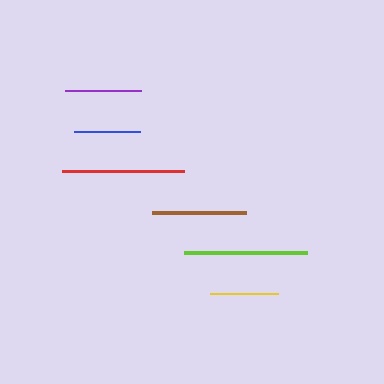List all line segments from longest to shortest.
From longest to shortest: lime, red, brown, purple, yellow, blue.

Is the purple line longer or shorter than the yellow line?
The purple line is longer than the yellow line.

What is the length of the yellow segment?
The yellow segment is approximately 68 pixels long.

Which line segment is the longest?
The lime line is the longest at approximately 122 pixels.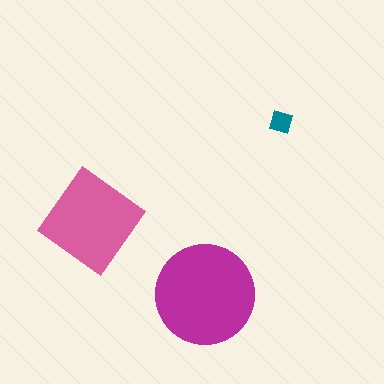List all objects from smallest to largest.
The teal diamond, the pink diamond, the magenta circle.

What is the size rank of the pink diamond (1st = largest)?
2nd.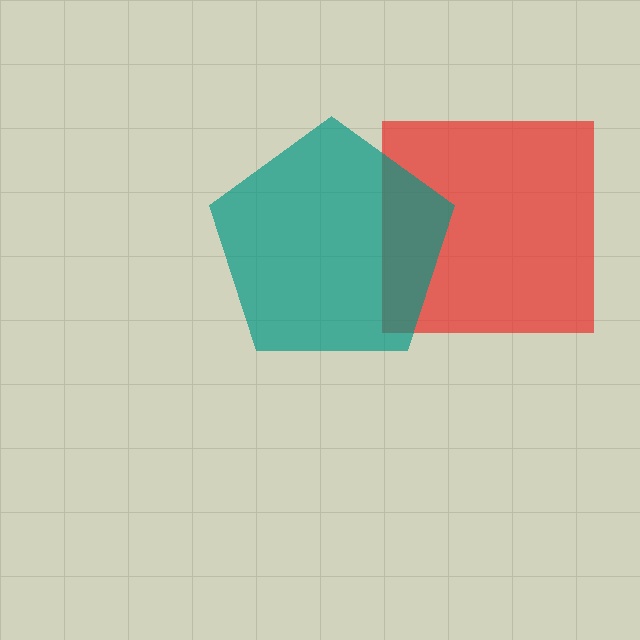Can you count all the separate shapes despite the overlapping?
Yes, there are 2 separate shapes.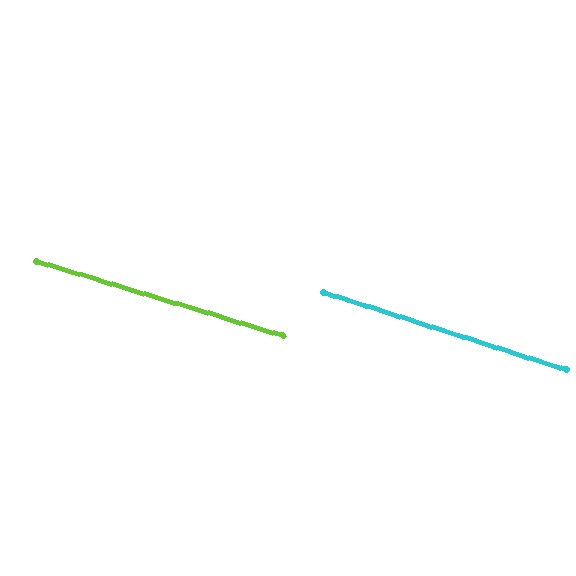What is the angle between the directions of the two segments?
Approximately 1 degree.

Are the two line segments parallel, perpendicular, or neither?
Parallel — their directions differ by only 1.1°.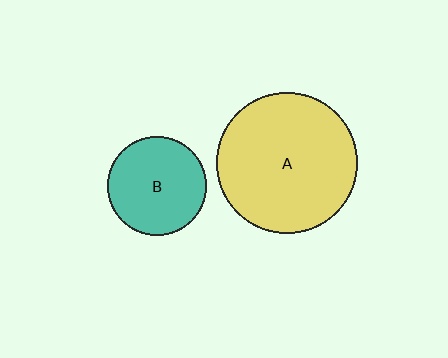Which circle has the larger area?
Circle A (yellow).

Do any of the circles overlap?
No, none of the circles overlap.